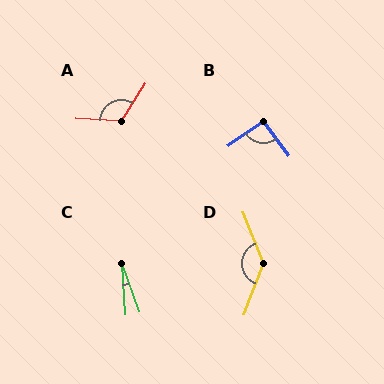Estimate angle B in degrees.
Approximately 92 degrees.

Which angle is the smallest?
C, at approximately 17 degrees.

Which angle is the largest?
D, at approximately 138 degrees.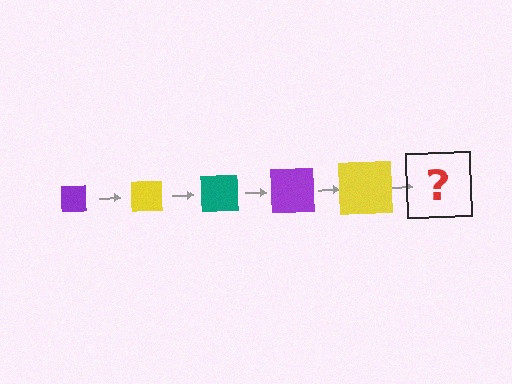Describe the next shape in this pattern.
It should be a teal square, larger than the previous one.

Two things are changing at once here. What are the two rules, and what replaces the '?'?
The two rules are that the square grows larger each step and the color cycles through purple, yellow, and teal. The '?' should be a teal square, larger than the previous one.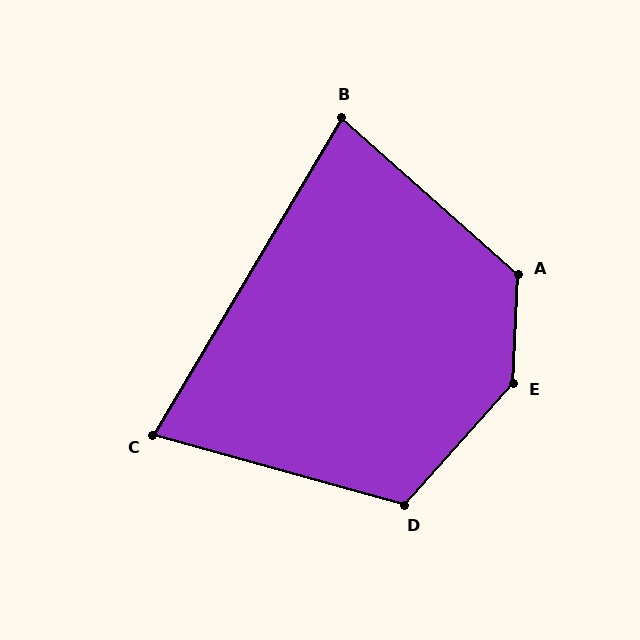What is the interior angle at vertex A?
Approximately 129 degrees (obtuse).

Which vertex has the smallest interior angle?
C, at approximately 75 degrees.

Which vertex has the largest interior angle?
E, at approximately 141 degrees.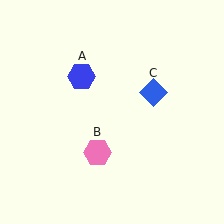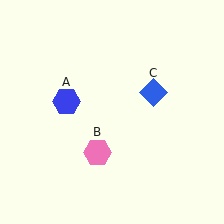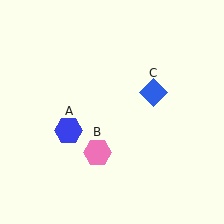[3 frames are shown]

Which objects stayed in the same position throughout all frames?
Pink hexagon (object B) and blue diamond (object C) remained stationary.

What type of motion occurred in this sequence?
The blue hexagon (object A) rotated counterclockwise around the center of the scene.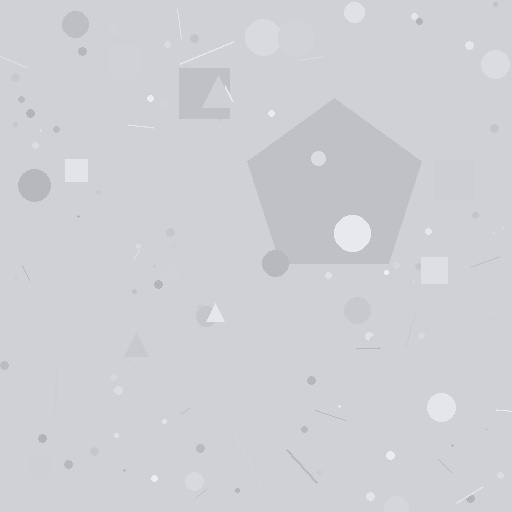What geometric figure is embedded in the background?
A pentagon is embedded in the background.